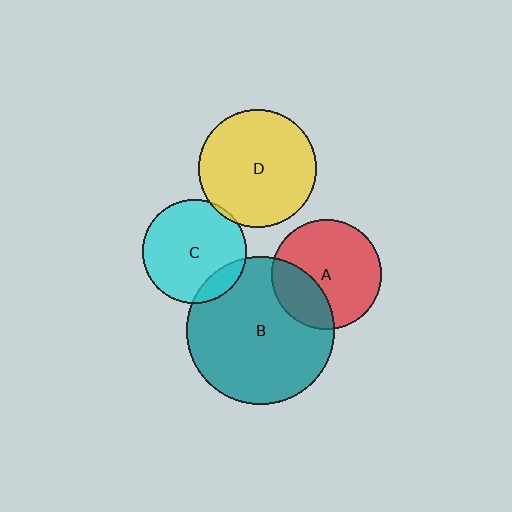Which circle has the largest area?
Circle B (teal).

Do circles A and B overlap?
Yes.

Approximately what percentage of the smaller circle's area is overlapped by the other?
Approximately 30%.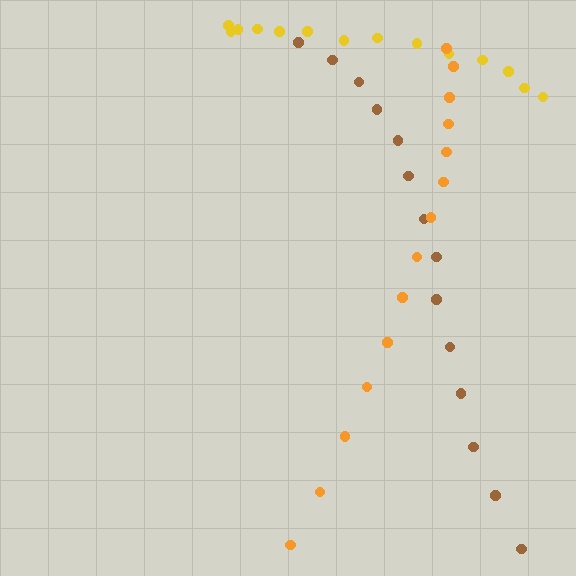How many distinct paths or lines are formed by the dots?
There are 3 distinct paths.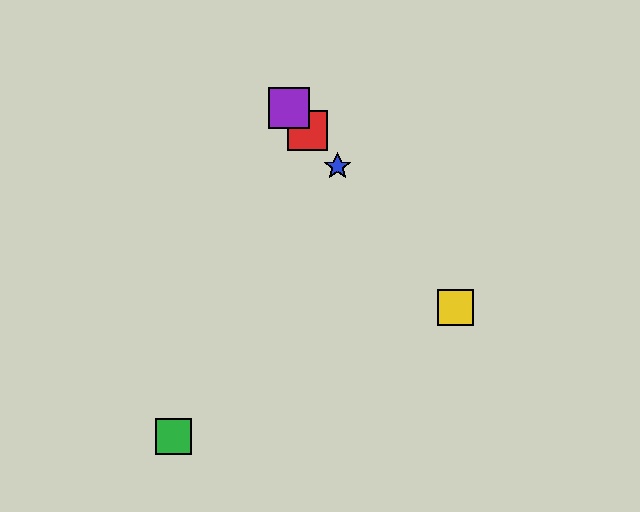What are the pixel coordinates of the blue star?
The blue star is at (337, 167).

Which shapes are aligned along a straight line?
The red square, the blue star, the yellow square, the purple square are aligned along a straight line.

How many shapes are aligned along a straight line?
4 shapes (the red square, the blue star, the yellow square, the purple square) are aligned along a straight line.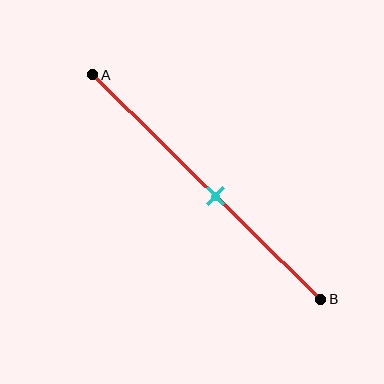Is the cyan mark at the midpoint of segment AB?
No, the mark is at about 55% from A, not at the 50% midpoint.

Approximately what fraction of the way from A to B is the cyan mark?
The cyan mark is approximately 55% of the way from A to B.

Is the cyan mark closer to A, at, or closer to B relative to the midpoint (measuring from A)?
The cyan mark is closer to point B than the midpoint of segment AB.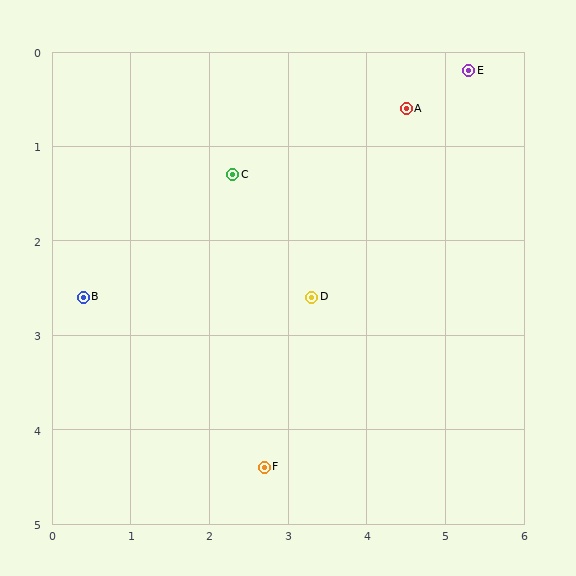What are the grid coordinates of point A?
Point A is at approximately (4.5, 0.6).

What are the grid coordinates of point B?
Point B is at approximately (0.4, 2.6).